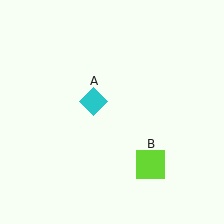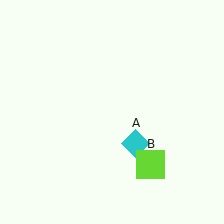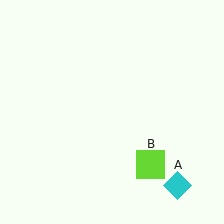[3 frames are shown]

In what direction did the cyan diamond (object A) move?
The cyan diamond (object A) moved down and to the right.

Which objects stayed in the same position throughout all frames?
Lime square (object B) remained stationary.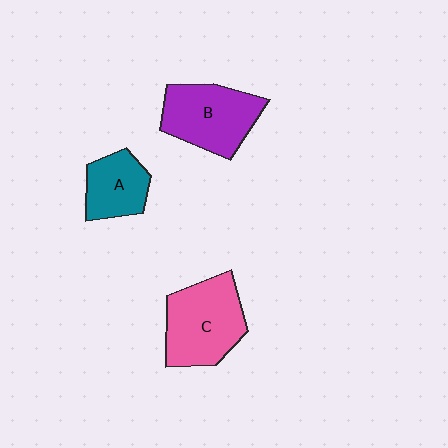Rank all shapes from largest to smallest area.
From largest to smallest: C (pink), B (purple), A (teal).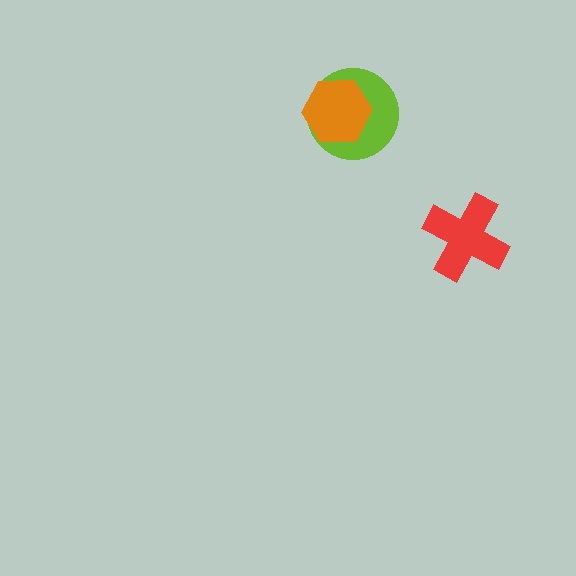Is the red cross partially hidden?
No, no other shape covers it.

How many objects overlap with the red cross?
0 objects overlap with the red cross.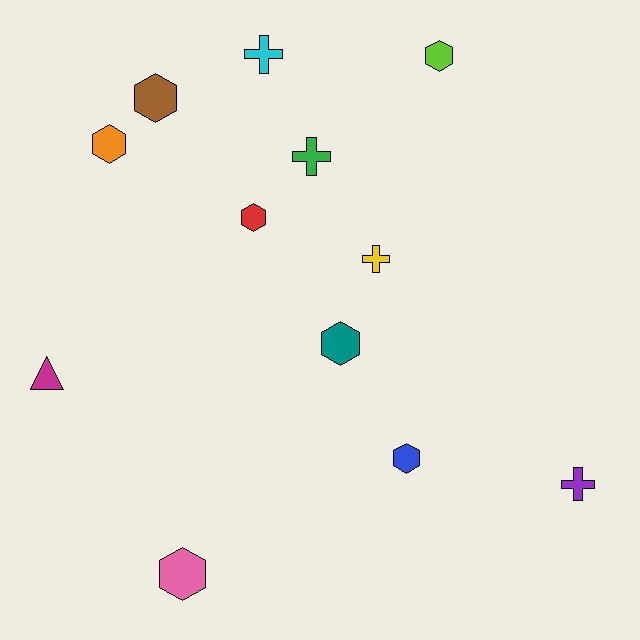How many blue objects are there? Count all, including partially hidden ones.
There is 1 blue object.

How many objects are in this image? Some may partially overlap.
There are 12 objects.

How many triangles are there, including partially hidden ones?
There is 1 triangle.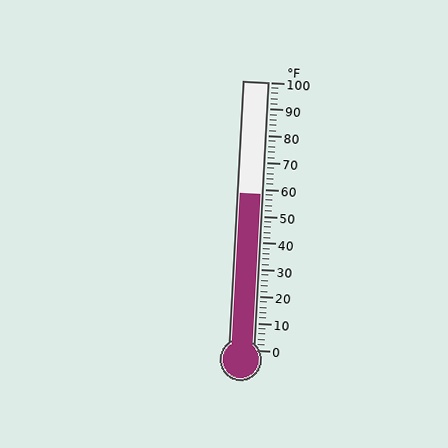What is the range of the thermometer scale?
The thermometer scale ranges from 0°F to 100°F.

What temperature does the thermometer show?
The thermometer shows approximately 58°F.